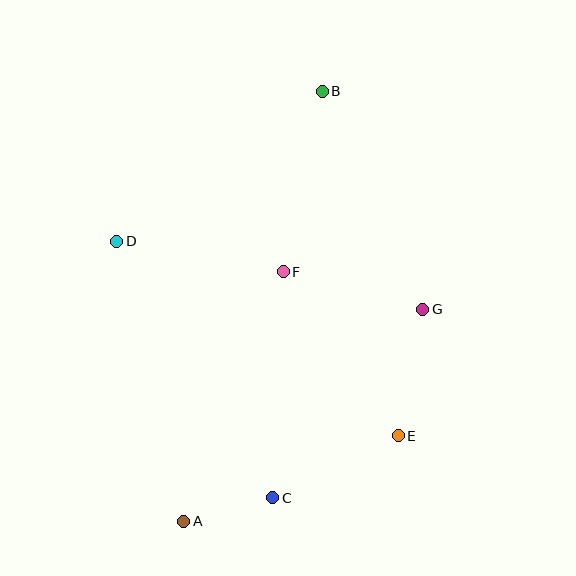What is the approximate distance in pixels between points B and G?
The distance between B and G is approximately 240 pixels.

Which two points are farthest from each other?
Points A and B are farthest from each other.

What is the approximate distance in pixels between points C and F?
The distance between C and F is approximately 226 pixels.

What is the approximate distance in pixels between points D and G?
The distance between D and G is approximately 314 pixels.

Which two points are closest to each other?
Points A and C are closest to each other.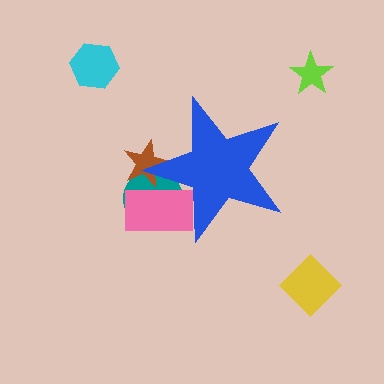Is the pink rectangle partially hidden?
Yes, the pink rectangle is partially hidden behind the blue star.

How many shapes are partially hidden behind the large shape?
3 shapes are partially hidden.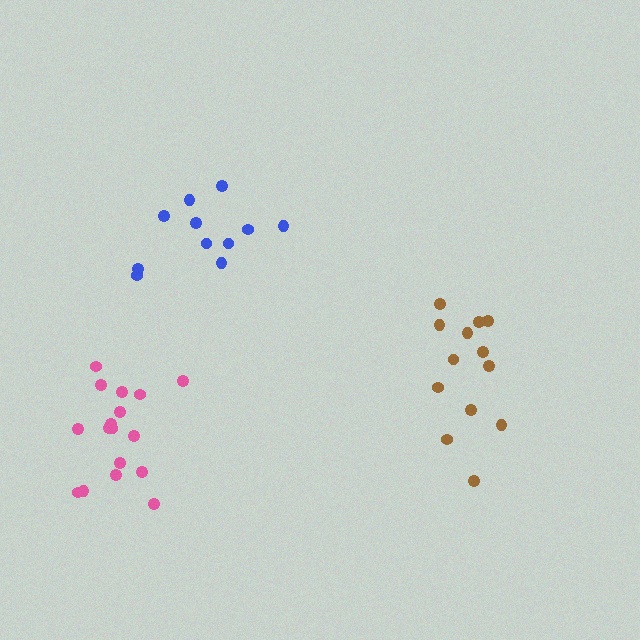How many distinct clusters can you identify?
There are 3 distinct clusters.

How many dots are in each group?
Group 1: 11 dots, Group 2: 13 dots, Group 3: 17 dots (41 total).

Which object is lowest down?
The pink cluster is bottommost.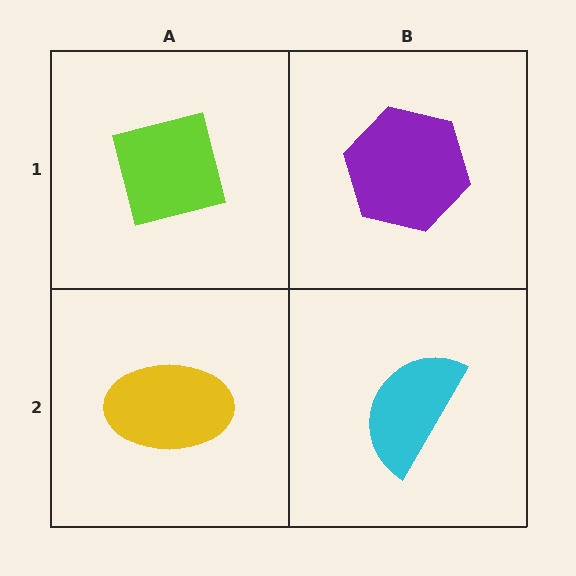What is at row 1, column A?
A lime square.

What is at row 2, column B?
A cyan semicircle.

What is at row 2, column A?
A yellow ellipse.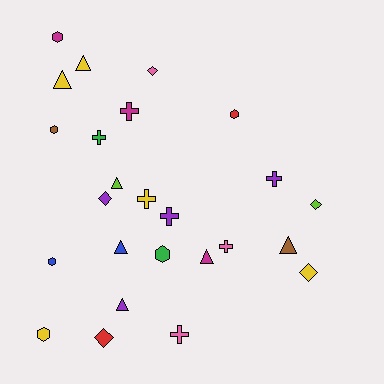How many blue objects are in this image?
There are 2 blue objects.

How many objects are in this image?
There are 25 objects.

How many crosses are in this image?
There are 7 crosses.